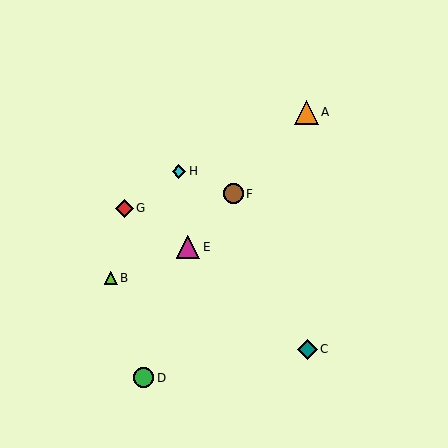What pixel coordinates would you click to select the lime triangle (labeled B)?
Click at (111, 278) to select the lime triangle B.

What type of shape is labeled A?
Shape A is an orange triangle.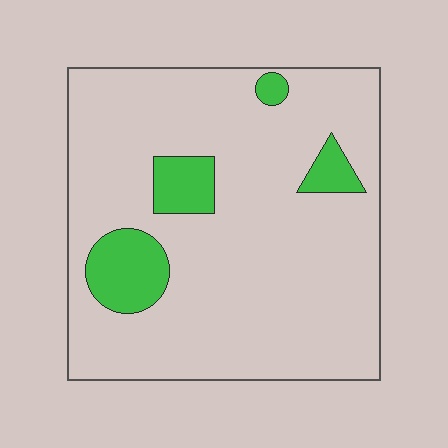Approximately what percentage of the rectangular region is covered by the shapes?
Approximately 15%.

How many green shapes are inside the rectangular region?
4.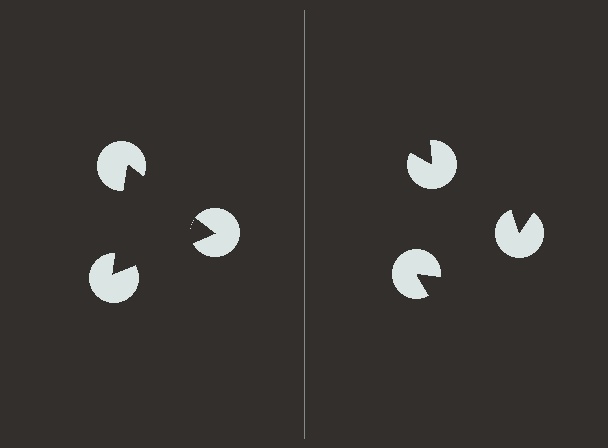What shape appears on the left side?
An illusory triangle.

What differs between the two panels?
The pac-man discs are positioned identically on both sides; only the wedge orientations differ. On the left they align to a triangle; on the right they are misaligned.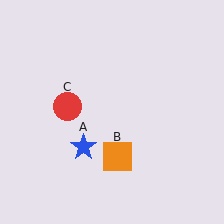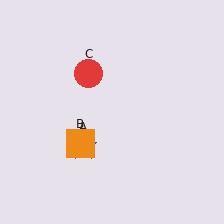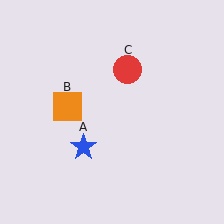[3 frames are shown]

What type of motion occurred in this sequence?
The orange square (object B), red circle (object C) rotated clockwise around the center of the scene.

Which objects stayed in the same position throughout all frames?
Blue star (object A) remained stationary.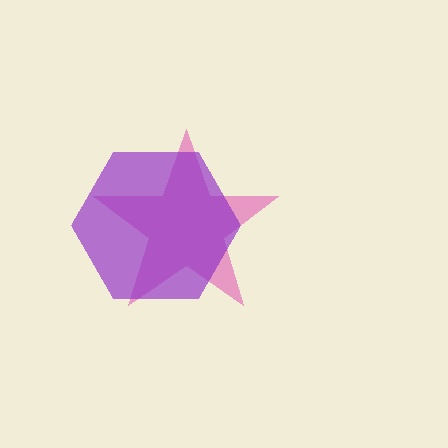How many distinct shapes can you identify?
There are 2 distinct shapes: a pink star, a purple hexagon.